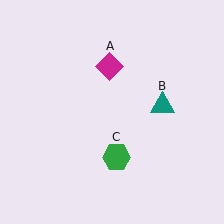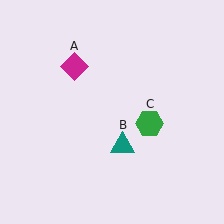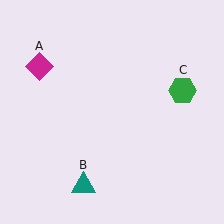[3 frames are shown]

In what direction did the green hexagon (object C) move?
The green hexagon (object C) moved up and to the right.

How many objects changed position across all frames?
3 objects changed position: magenta diamond (object A), teal triangle (object B), green hexagon (object C).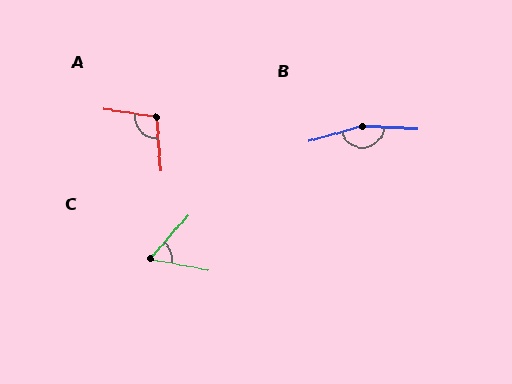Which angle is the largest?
B, at approximately 160 degrees.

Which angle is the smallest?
C, at approximately 60 degrees.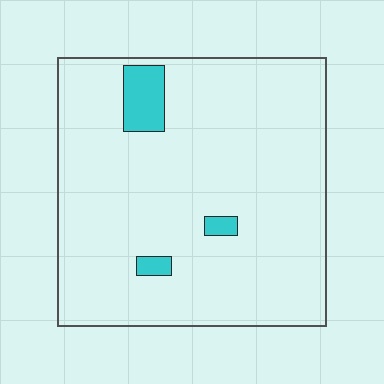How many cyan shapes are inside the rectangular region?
3.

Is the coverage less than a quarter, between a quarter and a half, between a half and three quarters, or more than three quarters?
Less than a quarter.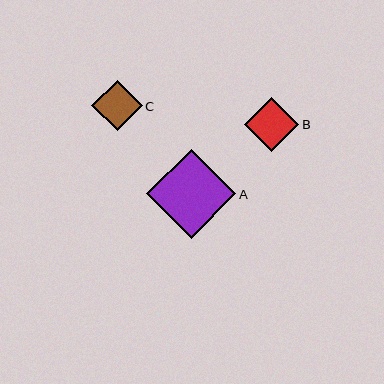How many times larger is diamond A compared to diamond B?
Diamond A is approximately 1.6 times the size of diamond B.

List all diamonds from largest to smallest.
From largest to smallest: A, B, C.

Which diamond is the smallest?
Diamond C is the smallest with a size of approximately 50 pixels.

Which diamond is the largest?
Diamond A is the largest with a size of approximately 89 pixels.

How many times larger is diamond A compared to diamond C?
Diamond A is approximately 1.8 times the size of diamond C.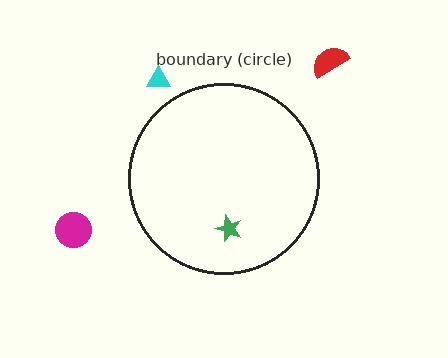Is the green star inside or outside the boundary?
Inside.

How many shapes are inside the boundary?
1 inside, 3 outside.